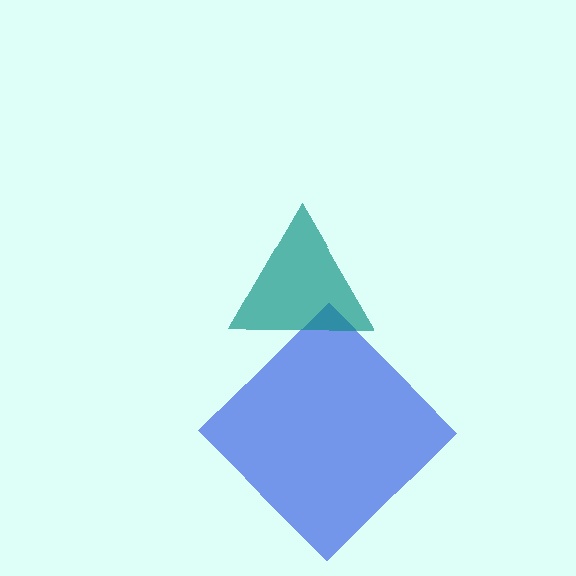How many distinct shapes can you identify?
There are 2 distinct shapes: a blue diamond, a teal triangle.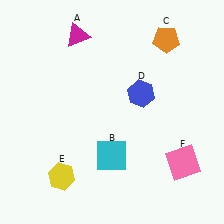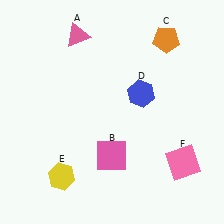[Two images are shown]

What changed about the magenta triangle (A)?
In Image 1, A is magenta. In Image 2, it changed to pink.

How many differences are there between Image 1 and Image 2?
There are 2 differences between the two images.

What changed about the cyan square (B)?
In Image 1, B is cyan. In Image 2, it changed to pink.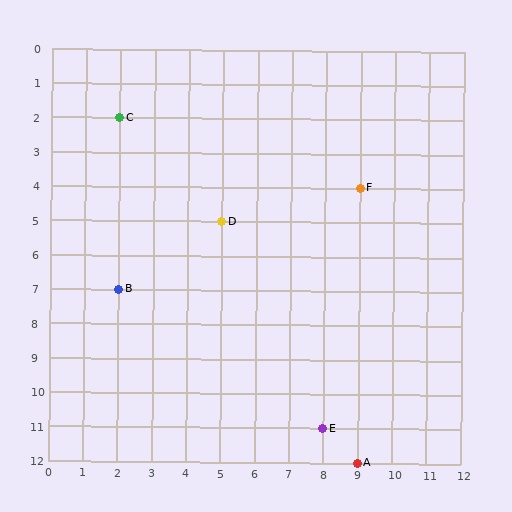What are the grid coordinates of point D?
Point D is at grid coordinates (5, 5).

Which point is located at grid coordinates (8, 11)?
Point E is at (8, 11).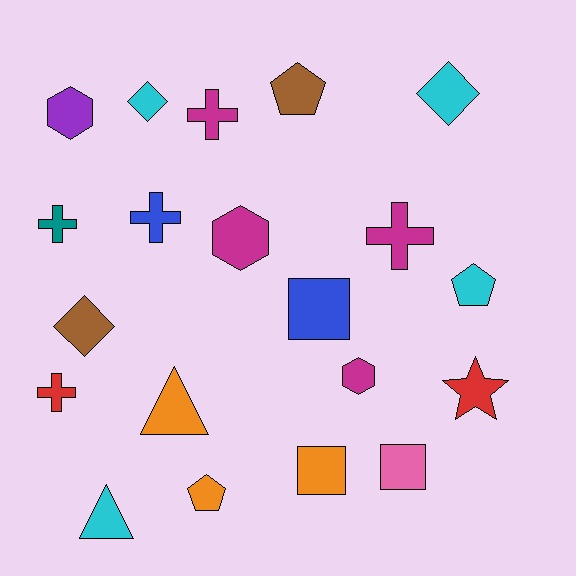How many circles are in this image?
There are no circles.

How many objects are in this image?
There are 20 objects.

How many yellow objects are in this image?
There are no yellow objects.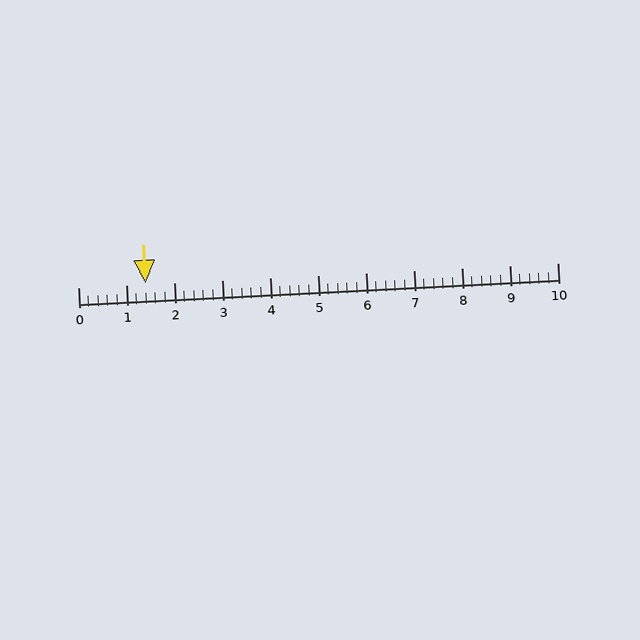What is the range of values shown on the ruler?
The ruler shows values from 0 to 10.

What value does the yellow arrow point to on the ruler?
The yellow arrow points to approximately 1.4.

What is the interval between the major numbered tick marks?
The major tick marks are spaced 1 units apart.